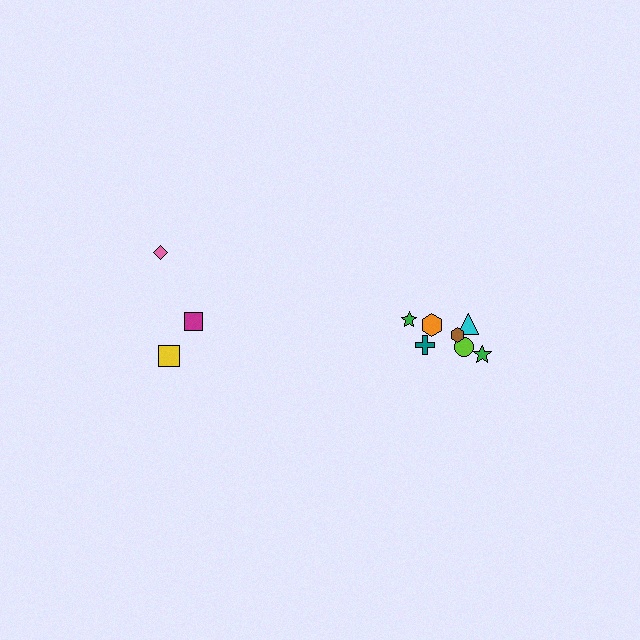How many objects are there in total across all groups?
There are 11 objects.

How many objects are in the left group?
There are 4 objects.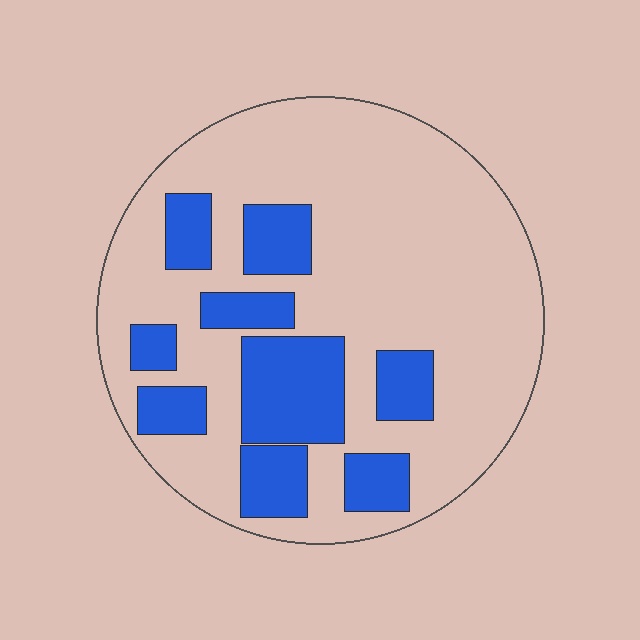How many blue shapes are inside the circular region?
9.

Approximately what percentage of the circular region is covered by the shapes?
Approximately 25%.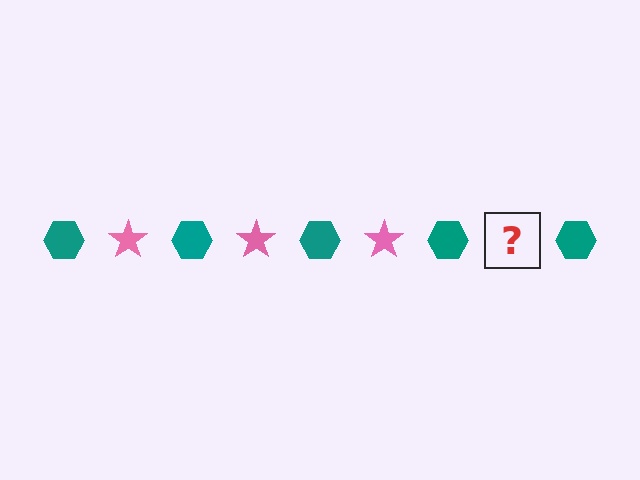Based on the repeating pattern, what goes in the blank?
The blank should be a pink star.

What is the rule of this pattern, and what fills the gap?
The rule is that the pattern alternates between teal hexagon and pink star. The gap should be filled with a pink star.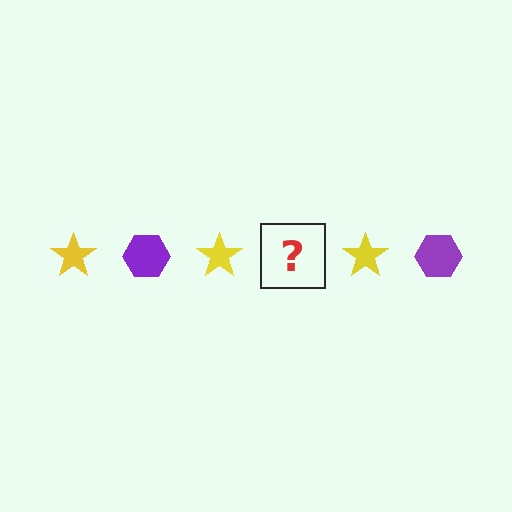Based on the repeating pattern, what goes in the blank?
The blank should be a purple hexagon.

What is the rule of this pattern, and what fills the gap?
The rule is that the pattern alternates between yellow star and purple hexagon. The gap should be filled with a purple hexagon.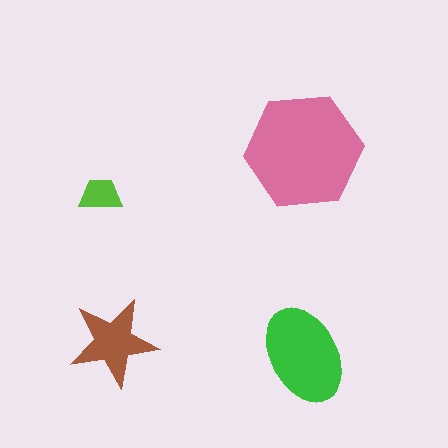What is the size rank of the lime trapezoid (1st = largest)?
4th.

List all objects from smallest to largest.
The lime trapezoid, the brown star, the green ellipse, the pink hexagon.